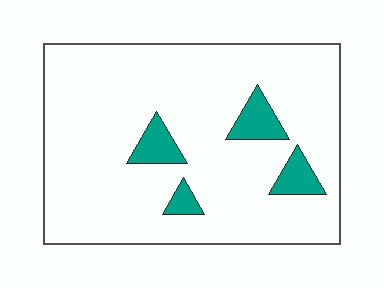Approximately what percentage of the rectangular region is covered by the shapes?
Approximately 10%.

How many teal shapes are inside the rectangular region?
4.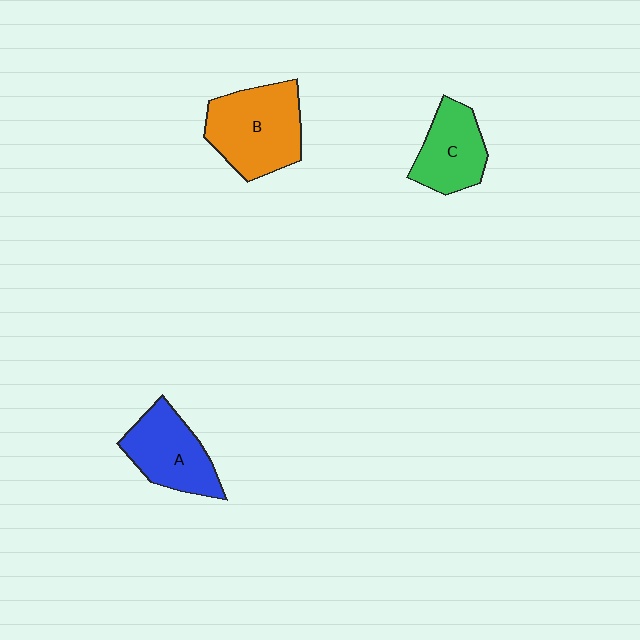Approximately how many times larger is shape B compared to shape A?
Approximately 1.3 times.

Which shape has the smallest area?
Shape C (green).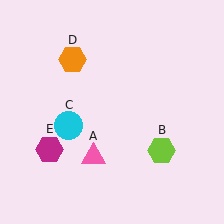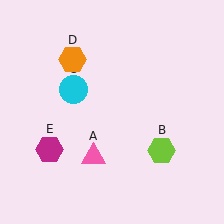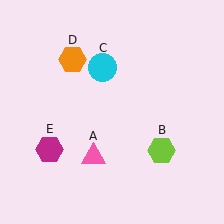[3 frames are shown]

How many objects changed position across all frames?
1 object changed position: cyan circle (object C).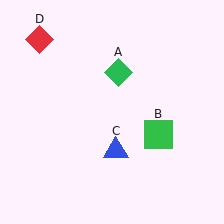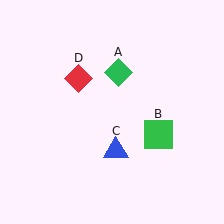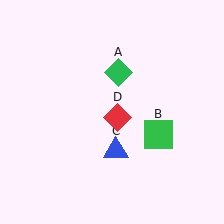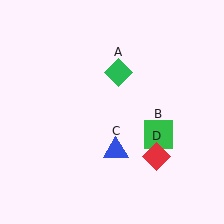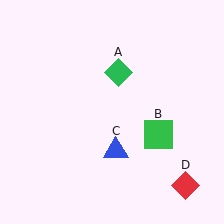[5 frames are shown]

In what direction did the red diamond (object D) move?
The red diamond (object D) moved down and to the right.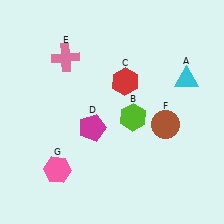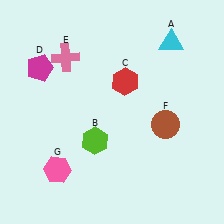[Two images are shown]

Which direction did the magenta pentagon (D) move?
The magenta pentagon (D) moved up.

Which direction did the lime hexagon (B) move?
The lime hexagon (B) moved left.